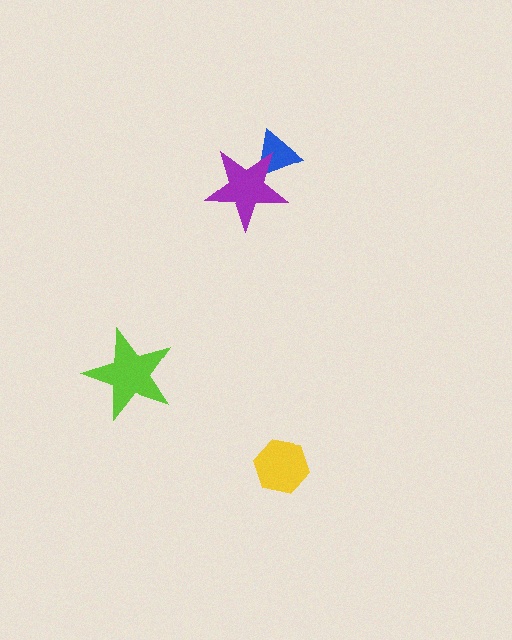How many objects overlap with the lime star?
0 objects overlap with the lime star.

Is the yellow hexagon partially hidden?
No, no other shape covers it.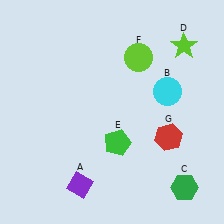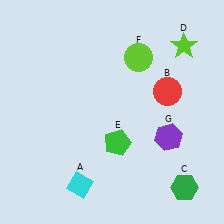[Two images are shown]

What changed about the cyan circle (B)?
In Image 1, B is cyan. In Image 2, it changed to red.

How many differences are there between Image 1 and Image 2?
There are 3 differences between the two images.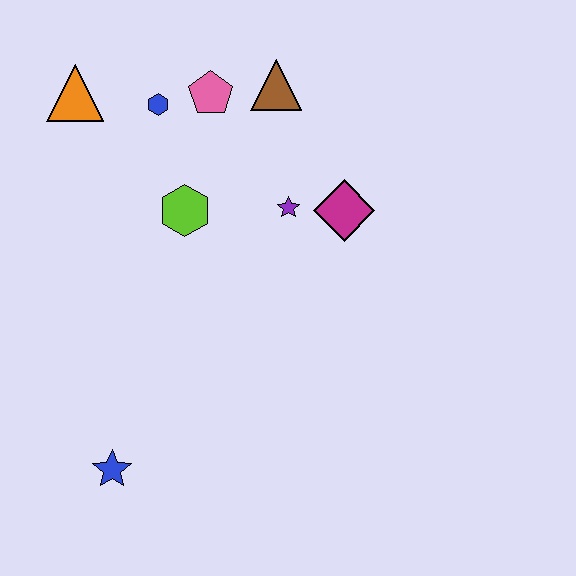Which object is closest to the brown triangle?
The pink pentagon is closest to the brown triangle.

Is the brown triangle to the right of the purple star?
No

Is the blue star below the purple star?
Yes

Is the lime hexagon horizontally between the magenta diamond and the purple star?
No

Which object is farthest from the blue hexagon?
The blue star is farthest from the blue hexagon.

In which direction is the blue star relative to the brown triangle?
The blue star is below the brown triangle.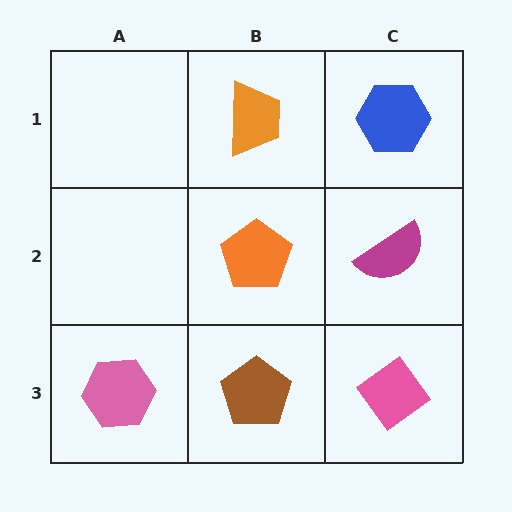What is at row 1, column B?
An orange trapezoid.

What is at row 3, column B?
A brown pentagon.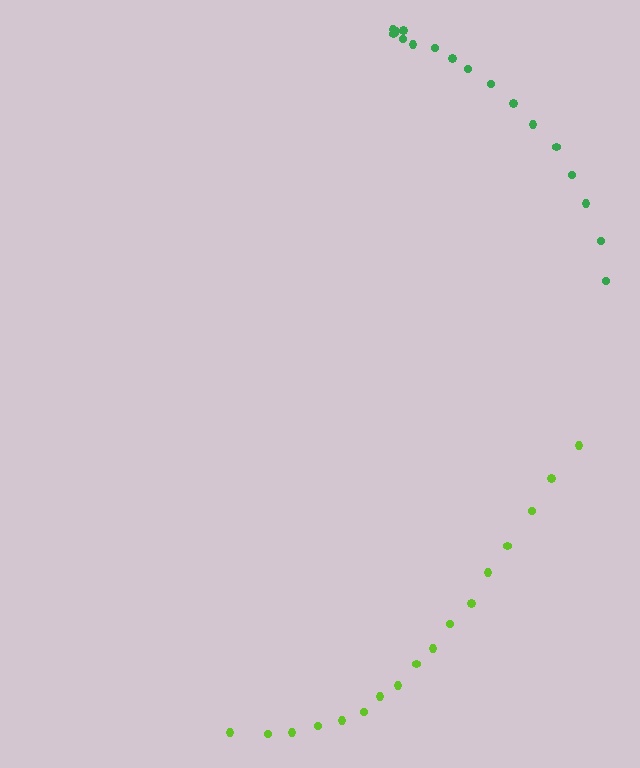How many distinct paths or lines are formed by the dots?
There are 2 distinct paths.